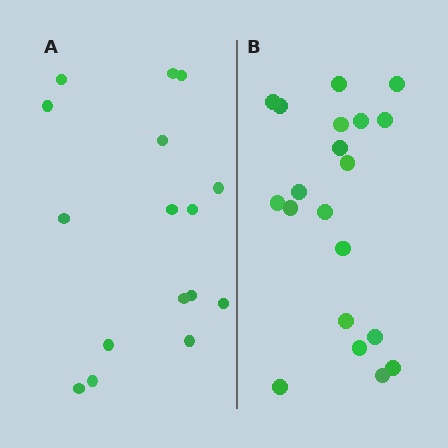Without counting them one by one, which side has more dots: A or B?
Region B (the right region) has more dots.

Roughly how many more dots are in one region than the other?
Region B has about 4 more dots than region A.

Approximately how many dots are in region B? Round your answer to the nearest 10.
About 20 dots.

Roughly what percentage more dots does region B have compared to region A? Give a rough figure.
About 25% more.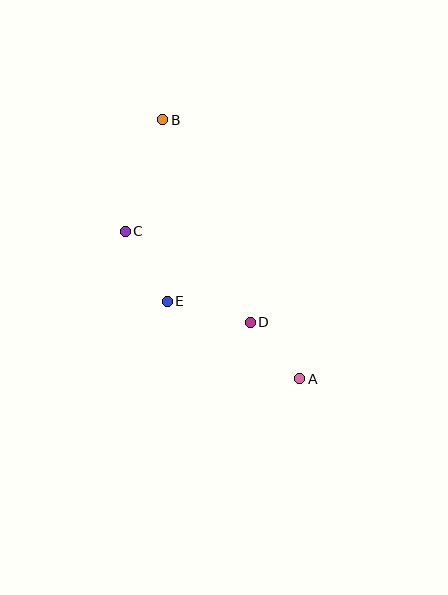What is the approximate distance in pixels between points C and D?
The distance between C and D is approximately 155 pixels.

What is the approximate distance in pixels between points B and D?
The distance between B and D is approximately 221 pixels.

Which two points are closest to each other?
Points A and D are closest to each other.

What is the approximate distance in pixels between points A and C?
The distance between A and C is approximately 228 pixels.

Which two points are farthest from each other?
Points A and B are farthest from each other.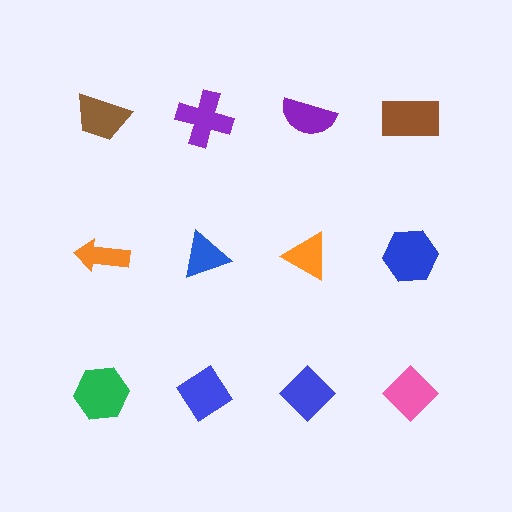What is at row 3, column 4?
A pink diamond.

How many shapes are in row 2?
4 shapes.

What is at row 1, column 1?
A brown trapezoid.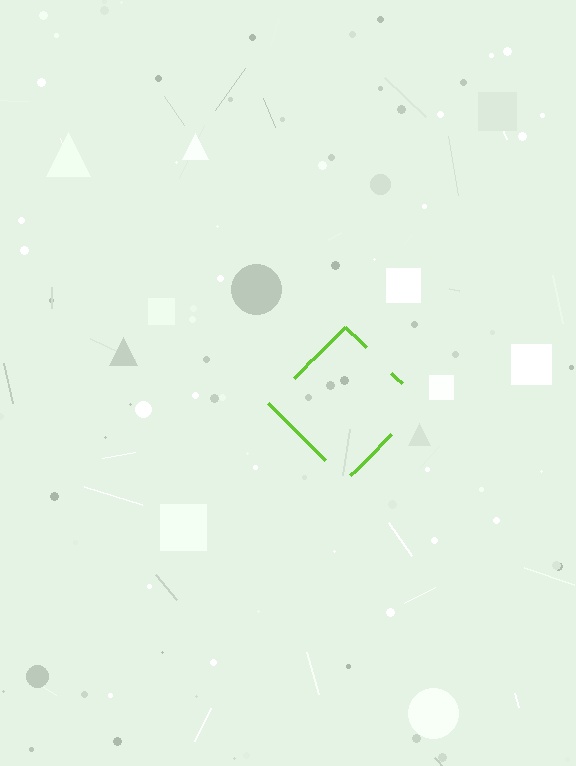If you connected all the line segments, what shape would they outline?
They would outline a diamond.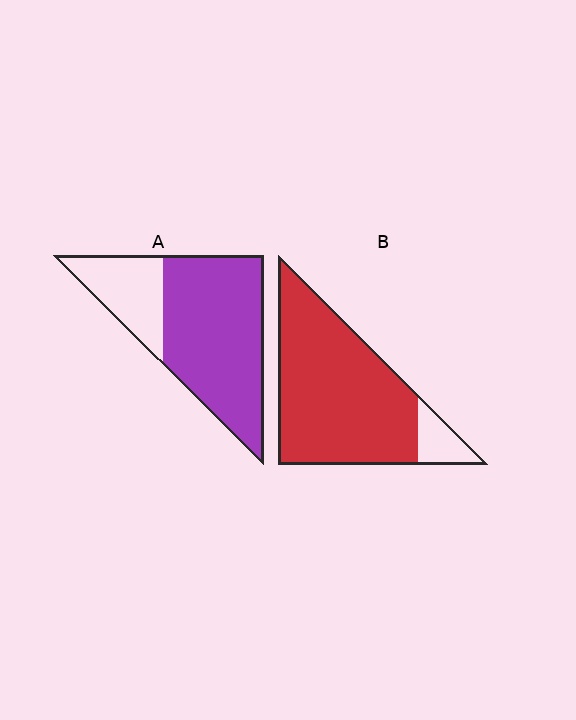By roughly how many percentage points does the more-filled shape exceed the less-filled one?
By roughly 15 percentage points (B over A).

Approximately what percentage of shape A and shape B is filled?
A is approximately 75% and B is approximately 90%.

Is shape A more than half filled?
Yes.